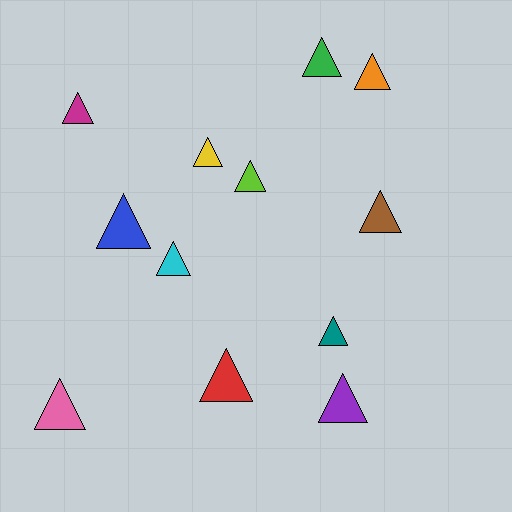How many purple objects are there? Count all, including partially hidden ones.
There is 1 purple object.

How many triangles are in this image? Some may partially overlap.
There are 12 triangles.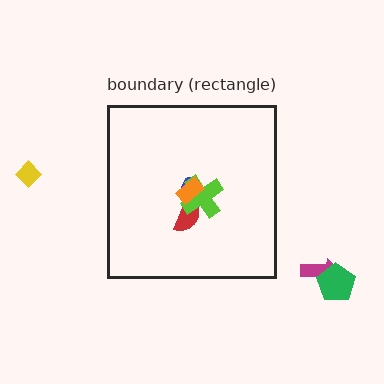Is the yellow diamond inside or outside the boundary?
Outside.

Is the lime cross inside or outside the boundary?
Inside.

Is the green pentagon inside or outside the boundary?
Outside.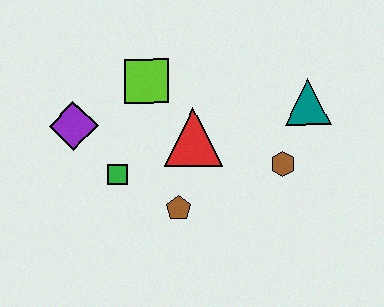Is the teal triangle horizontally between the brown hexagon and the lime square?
No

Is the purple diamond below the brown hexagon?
No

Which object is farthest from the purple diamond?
The teal triangle is farthest from the purple diamond.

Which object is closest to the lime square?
The red triangle is closest to the lime square.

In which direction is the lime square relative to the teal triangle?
The lime square is to the left of the teal triangle.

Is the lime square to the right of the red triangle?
No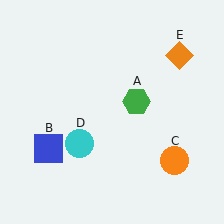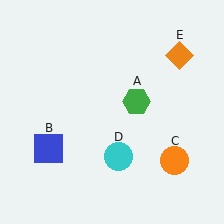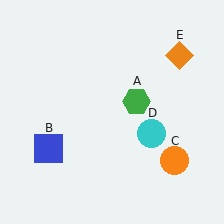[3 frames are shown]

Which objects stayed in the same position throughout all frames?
Green hexagon (object A) and blue square (object B) and orange circle (object C) and orange diamond (object E) remained stationary.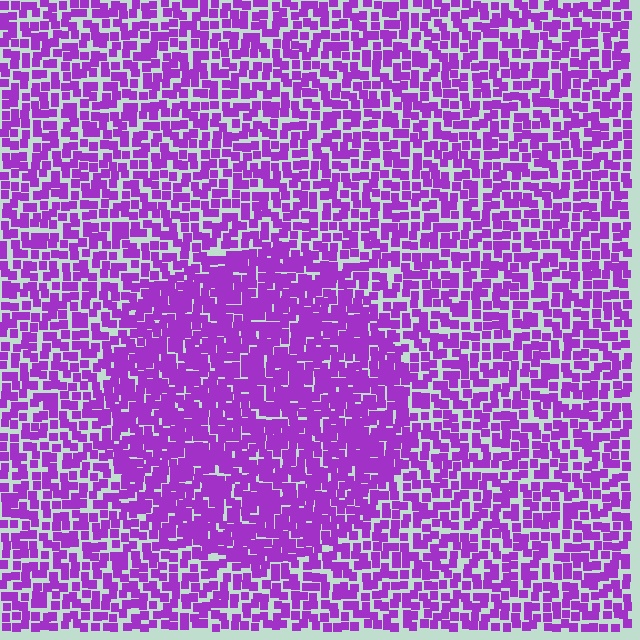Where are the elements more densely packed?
The elements are more densely packed inside the circle boundary.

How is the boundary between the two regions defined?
The boundary is defined by a change in element density (approximately 1.6x ratio). All elements are the same color, size, and shape.